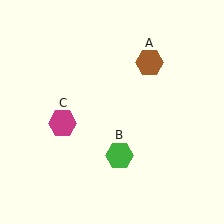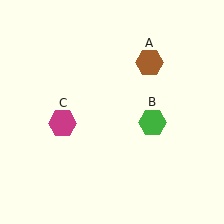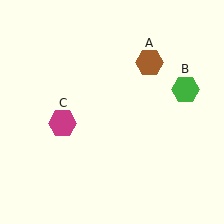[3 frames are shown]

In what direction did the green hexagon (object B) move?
The green hexagon (object B) moved up and to the right.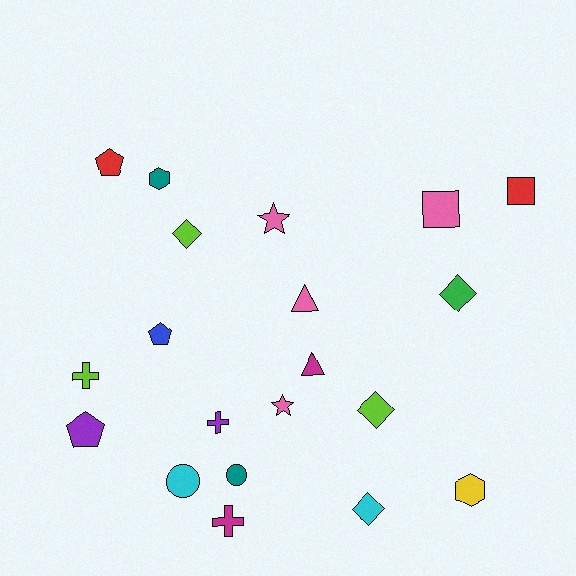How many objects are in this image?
There are 20 objects.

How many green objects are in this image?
There is 1 green object.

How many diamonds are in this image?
There are 4 diamonds.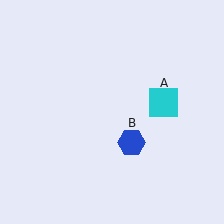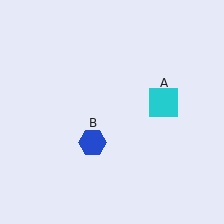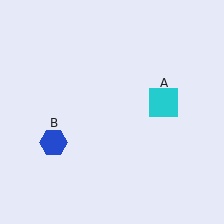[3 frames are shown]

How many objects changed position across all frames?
1 object changed position: blue hexagon (object B).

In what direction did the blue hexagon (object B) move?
The blue hexagon (object B) moved left.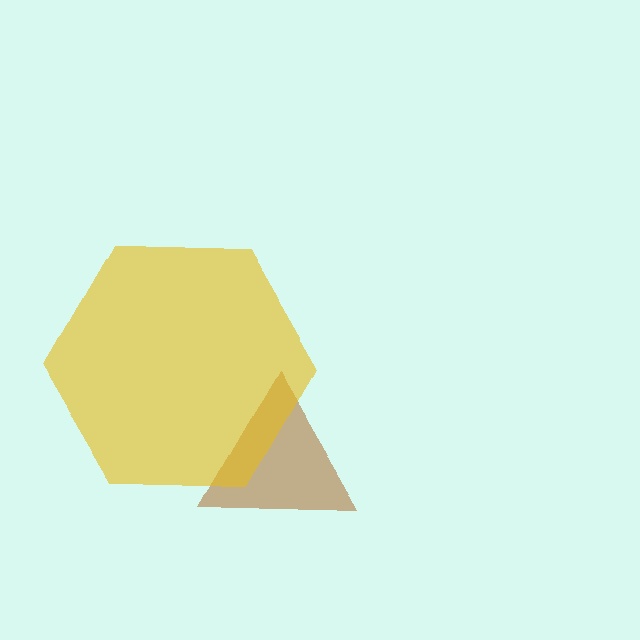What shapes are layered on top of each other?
The layered shapes are: a brown triangle, a yellow hexagon.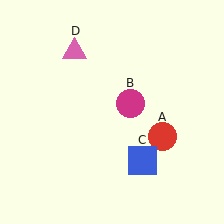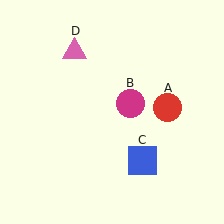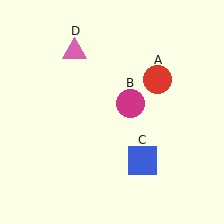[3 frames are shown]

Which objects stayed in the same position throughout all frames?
Magenta circle (object B) and blue square (object C) and pink triangle (object D) remained stationary.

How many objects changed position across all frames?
1 object changed position: red circle (object A).